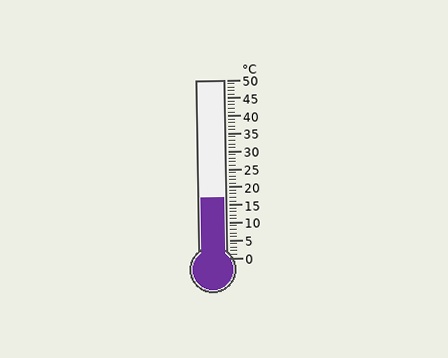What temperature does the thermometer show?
The thermometer shows approximately 17°C.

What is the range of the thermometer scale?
The thermometer scale ranges from 0°C to 50°C.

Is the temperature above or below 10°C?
The temperature is above 10°C.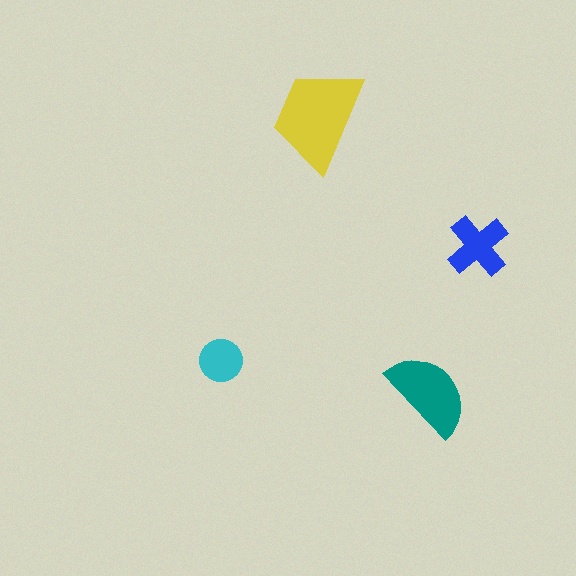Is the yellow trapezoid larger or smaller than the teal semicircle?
Larger.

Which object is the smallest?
The cyan circle.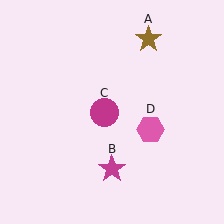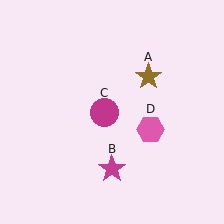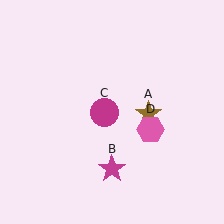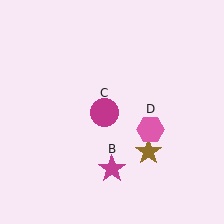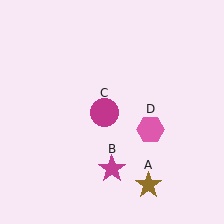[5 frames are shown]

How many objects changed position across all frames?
1 object changed position: brown star (object A).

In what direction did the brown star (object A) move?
The brown star (object A) moved down.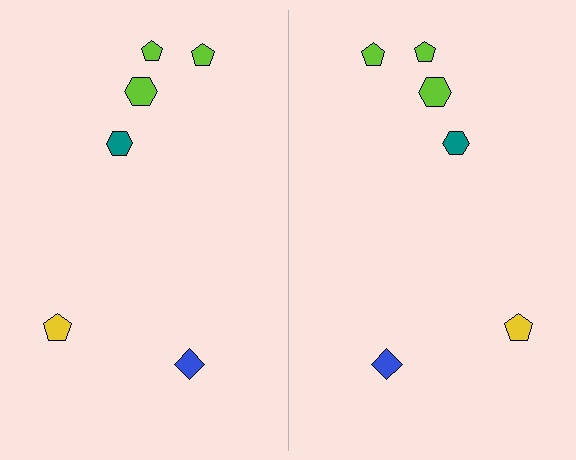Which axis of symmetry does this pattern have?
The pattern has a vertical axis of symmetry running through the center of the image.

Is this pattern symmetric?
Yes, this pattern has bilateral (reflection) symmetry.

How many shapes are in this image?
There are 12 shapes in this image.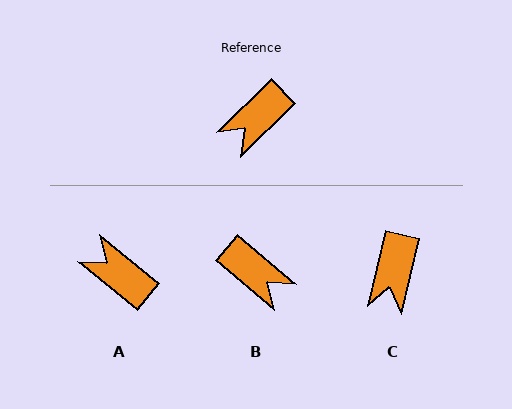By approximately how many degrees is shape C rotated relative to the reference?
Approximately 32 degrees counter-clockwise.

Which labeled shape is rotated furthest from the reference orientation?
B, about 95 degrees away.